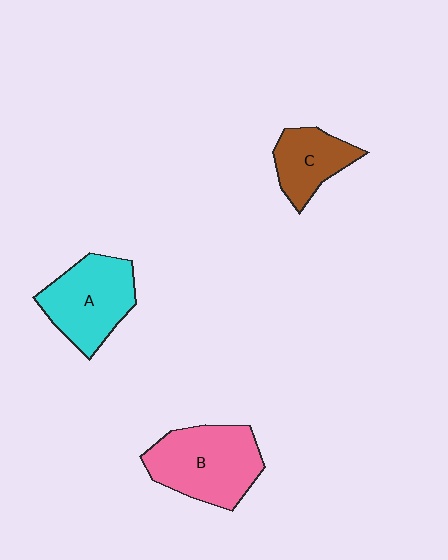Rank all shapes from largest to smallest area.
From largest to smallest: B (pink), A (cyan), C (brown).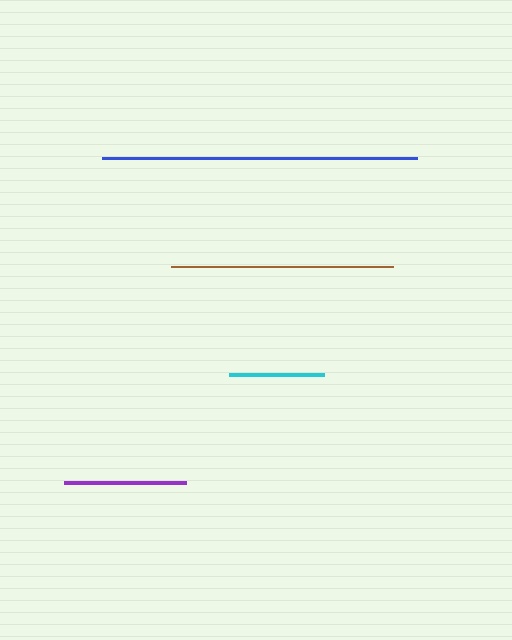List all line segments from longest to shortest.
From longest to shortest: blue, brown, purple, cyan.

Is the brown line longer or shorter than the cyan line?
The brown line is longer than the cyan line.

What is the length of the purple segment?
The purple segment is approximately 123 pixels long.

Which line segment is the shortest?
The cyan line is the shortest at approximately 95 pixels.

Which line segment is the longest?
The blue line is the longest at approximately 315 pixels.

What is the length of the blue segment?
The blue segment is approximately 315 pixels long.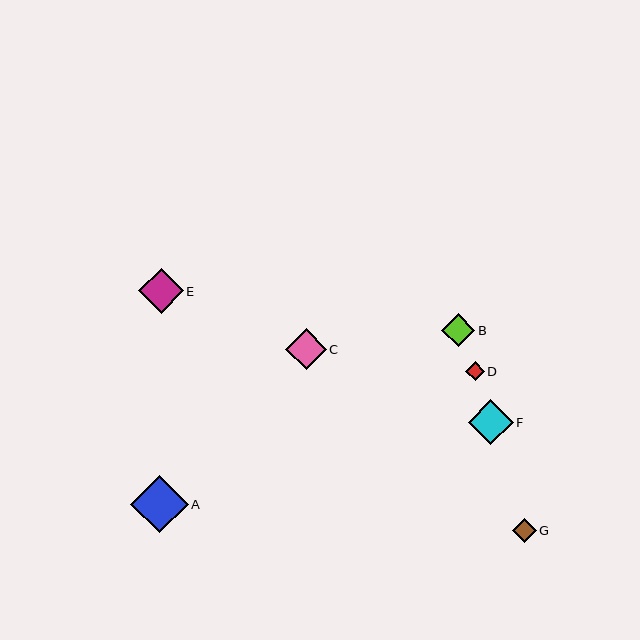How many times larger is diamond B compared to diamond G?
Diamond B is approximately 1.4 times the size of diamond G.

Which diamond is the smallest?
Diamond D is the smallest with a size of approximately 19 pixels.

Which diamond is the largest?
Diamond A is the largest with a size of approximately 58 pixels.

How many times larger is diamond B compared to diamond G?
Diamond B is approximately 1.4 times the size of diamond G.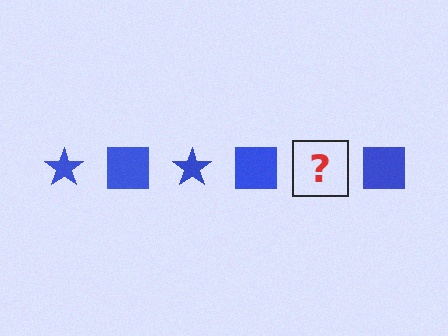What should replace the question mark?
The question mark should be replaced with a blue star.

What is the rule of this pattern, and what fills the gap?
The rule is that the pattern cycles through star, square shapes in blue. The gap should be filled with a blue star.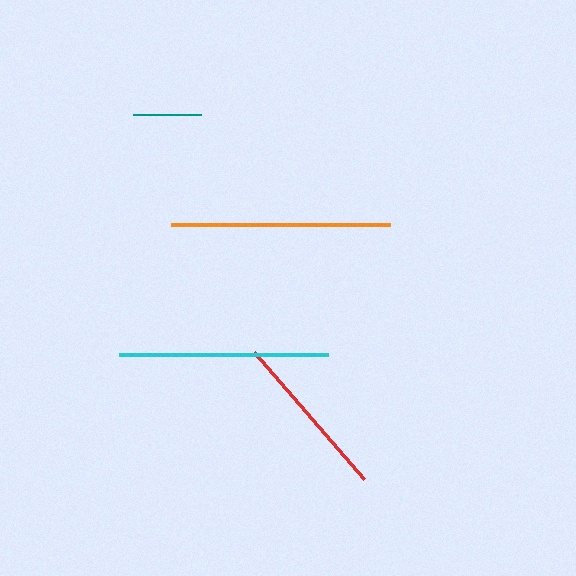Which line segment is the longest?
The orange line is the longest at approximately 219 pixels.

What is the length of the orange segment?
The orange segment is approximately 219 pixels long.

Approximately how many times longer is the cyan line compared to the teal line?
The cyan line is approximately 3.0 times the length of the teal line.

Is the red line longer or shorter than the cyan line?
The cyan line is longer than the red line.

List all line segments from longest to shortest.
From longest to shortest: orange, cyan, red, teal.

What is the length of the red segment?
The red segment is approximately 168 pixels long.